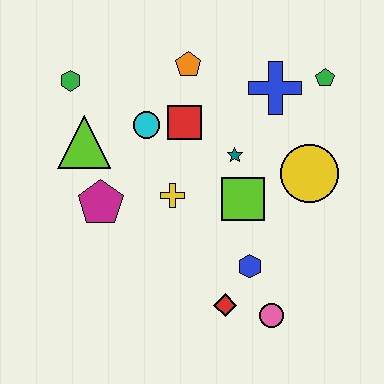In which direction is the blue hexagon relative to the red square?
The blue hexagon is below the red square.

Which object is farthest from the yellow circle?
The green hexagon is farthest from the yellow circle.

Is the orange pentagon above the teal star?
Yes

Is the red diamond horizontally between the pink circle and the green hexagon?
Yes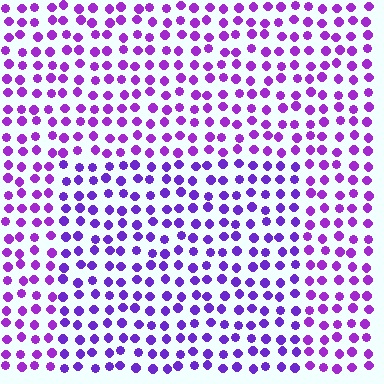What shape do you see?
I see a rectangle.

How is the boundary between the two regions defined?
The boundary is defined purely by a slight shift in hue (about 20 degrees). Spacing, size, and orientation are identical on both sides.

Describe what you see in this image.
The image is filled with small purple elements in a uniform arrangement. A rectangle-shaped region is visible where the elements are tinted to a slightly different hue, forming a subtle color boundary.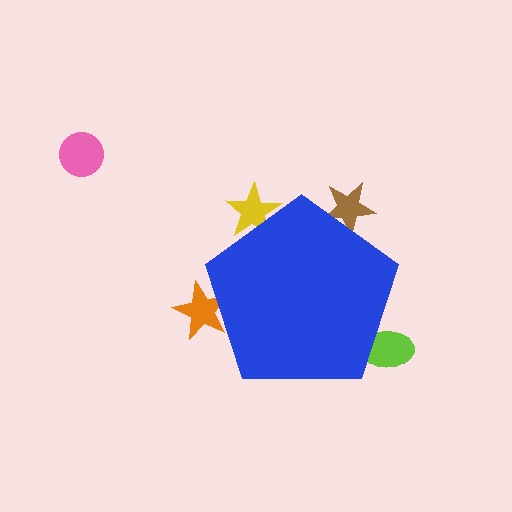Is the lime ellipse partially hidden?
Yes, the lime ellipse is partially hidden behind the blue pentagon.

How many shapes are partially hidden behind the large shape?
4 shapes are partially hidden.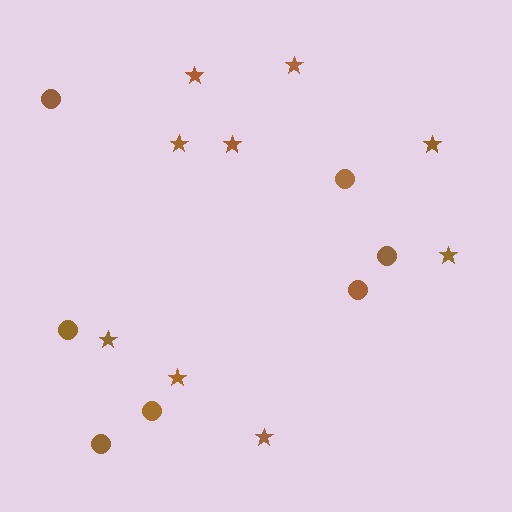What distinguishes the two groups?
There are 2 groups: one group of stars (9) and one group of circles (7).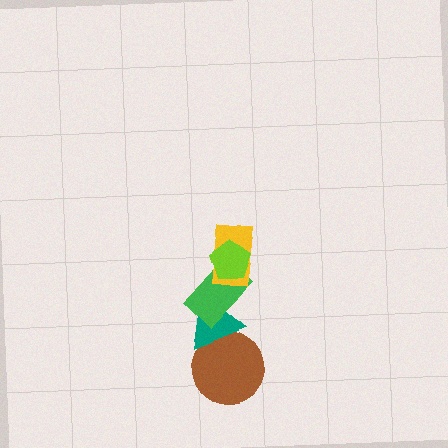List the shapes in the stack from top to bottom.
From top to bottom: the lime pentagon, the yellow rectangle, the green rectangle, the teal triangle, the brown circle.